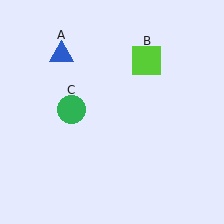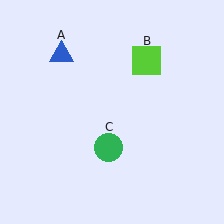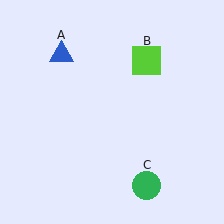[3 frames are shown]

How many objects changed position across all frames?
1 object changed position: green circle (object C).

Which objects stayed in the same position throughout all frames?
Blue triangle (object A) and lime square (object B) remained stationary.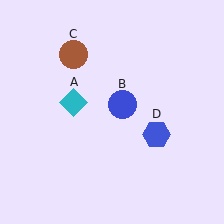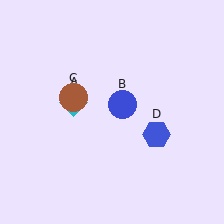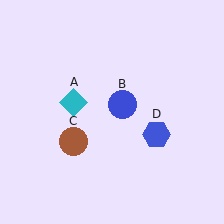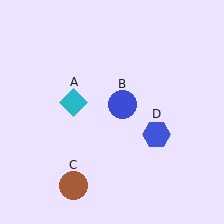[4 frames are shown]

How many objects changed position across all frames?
1 object changed position: brown circle (object C).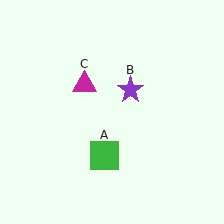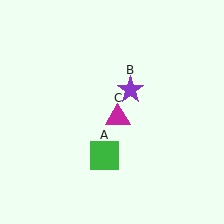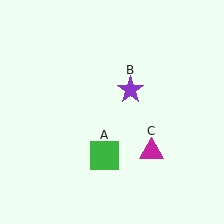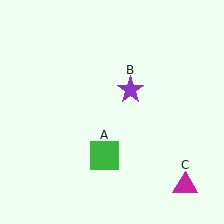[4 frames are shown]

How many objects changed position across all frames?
1 object changed position: magenta triangle (object C).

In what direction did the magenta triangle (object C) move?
The magenta triangle (object C) moved down and to the right.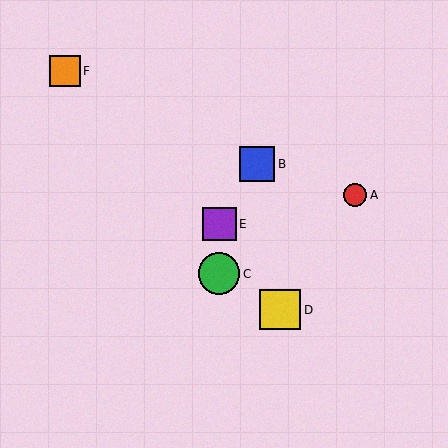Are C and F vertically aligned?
No, C is at x≈219 and F is at x≈65.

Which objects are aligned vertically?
Objects C, E are aligned vertically.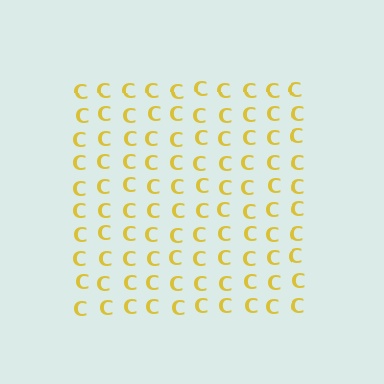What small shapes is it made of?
It is made of small letter C's.